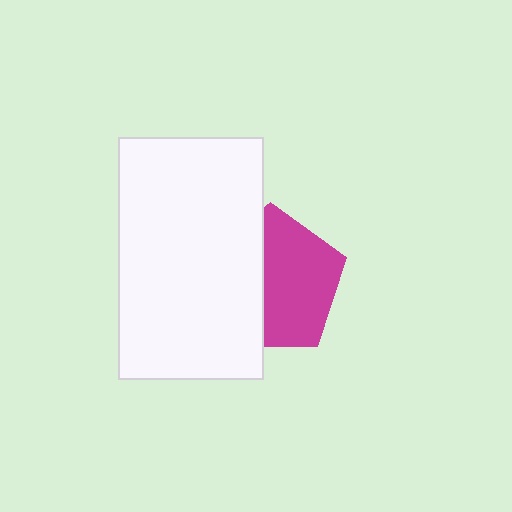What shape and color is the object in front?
The object in front is a white rectangle.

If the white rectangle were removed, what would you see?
You would see the complete magenta pentagon.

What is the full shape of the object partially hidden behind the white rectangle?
The partially hidden object is a magenta pentagon.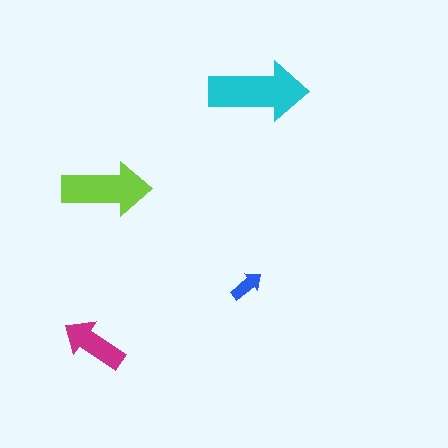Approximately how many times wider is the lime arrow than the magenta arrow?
About 1.5 times wider.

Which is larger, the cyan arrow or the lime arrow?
The cyan one.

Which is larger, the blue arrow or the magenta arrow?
The magenta one.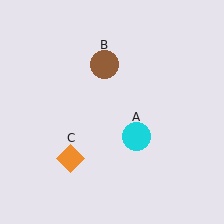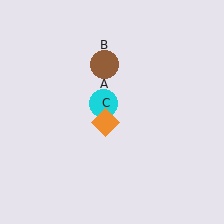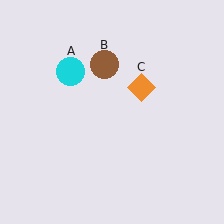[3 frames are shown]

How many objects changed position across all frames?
2 objects changed position: cyan circle (object A), orange diamond (object C).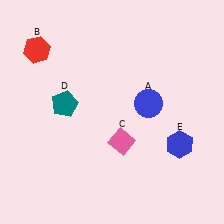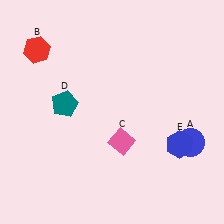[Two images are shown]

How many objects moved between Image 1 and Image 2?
1 object moved between the two images.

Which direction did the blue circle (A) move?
The blue circle (A) moved right.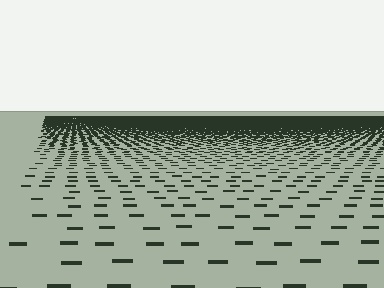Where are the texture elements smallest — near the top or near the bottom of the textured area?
Near the top.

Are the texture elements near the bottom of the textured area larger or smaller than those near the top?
Larger. Near the bottom, elements are closer to the viewer and appear at a bigger on-screen size.